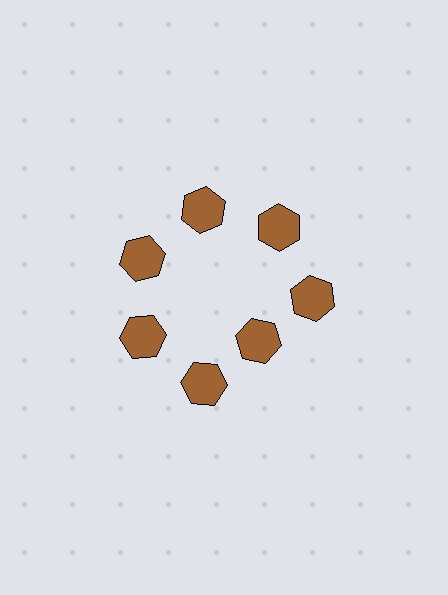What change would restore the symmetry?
The symmetry would be restored by moving it outward, back onto the ring so that all 7 hexagons sit at equal angles and equal distance from the center.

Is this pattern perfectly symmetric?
No. The 7 brown hexagons are arranged in a ring, but one element near the 5 o'clock position is pulled inward toward the center, breaking the 7-fold rotational symmetry.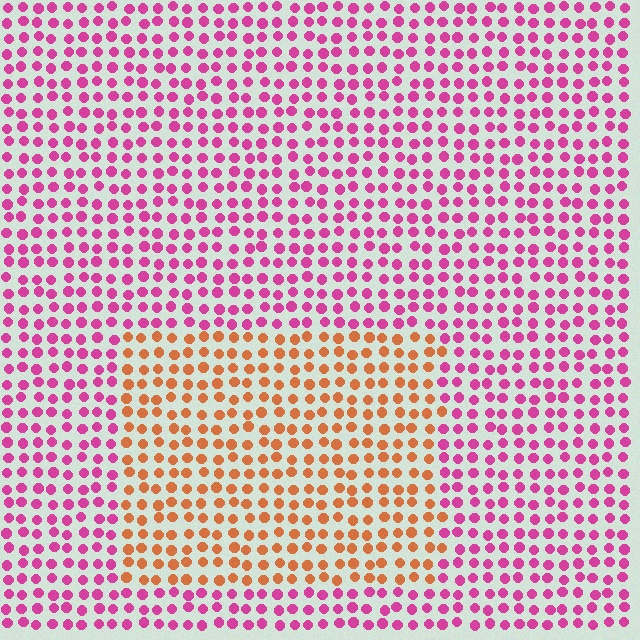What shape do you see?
I see a rectangle.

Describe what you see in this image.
The image is filled with small magenta elements in a uniform arrangement. A rectangle-shaped region is visible where the elements are tinted to a slightly different hue, forming a subtle color boundary.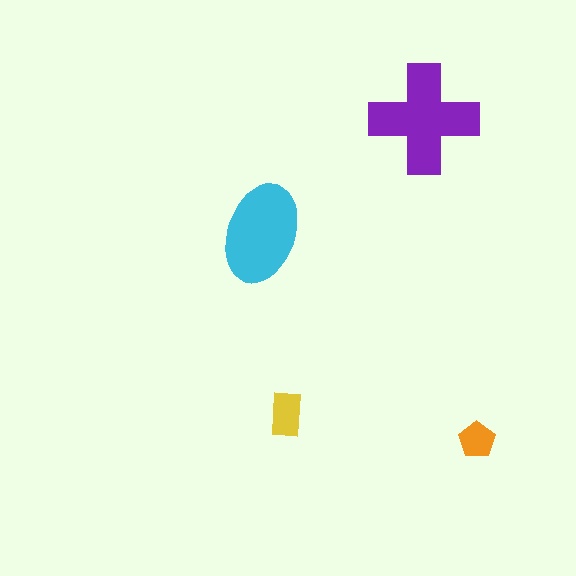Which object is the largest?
The purple cross.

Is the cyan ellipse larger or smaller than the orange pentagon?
Larger.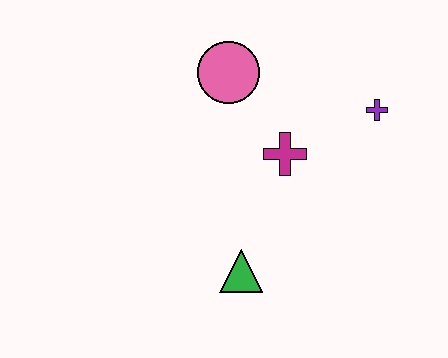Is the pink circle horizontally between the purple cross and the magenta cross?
No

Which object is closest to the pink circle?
The magenta cross is closest to the pink circle.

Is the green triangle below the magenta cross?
Yes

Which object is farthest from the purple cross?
The green triangle is farthest from the purple cross.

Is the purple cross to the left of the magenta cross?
No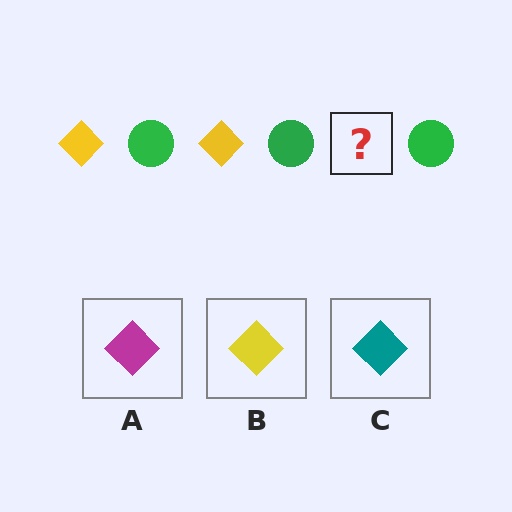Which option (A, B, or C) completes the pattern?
B.